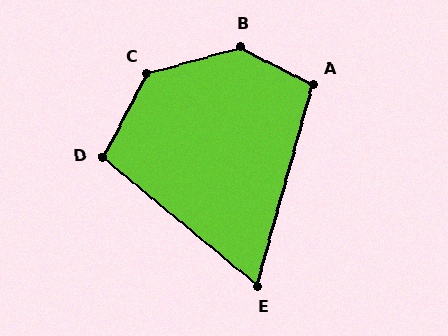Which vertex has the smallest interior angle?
E, at approximately 66 degrees.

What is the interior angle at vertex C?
Approximately 134 degrees (obtuse).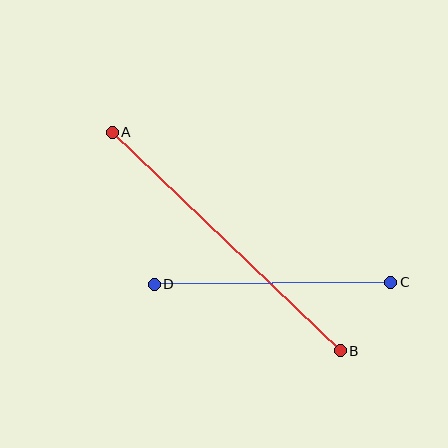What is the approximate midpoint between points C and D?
The midpoint is at approximately (273, 283) pixels.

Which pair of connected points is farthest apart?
Points A and B are farthest apart.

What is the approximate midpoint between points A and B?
The midpoint is at approximately (226, 241) pixels.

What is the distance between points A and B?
The distance is approximately 316 pixels.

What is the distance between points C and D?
The distance is approximately 237 pixels.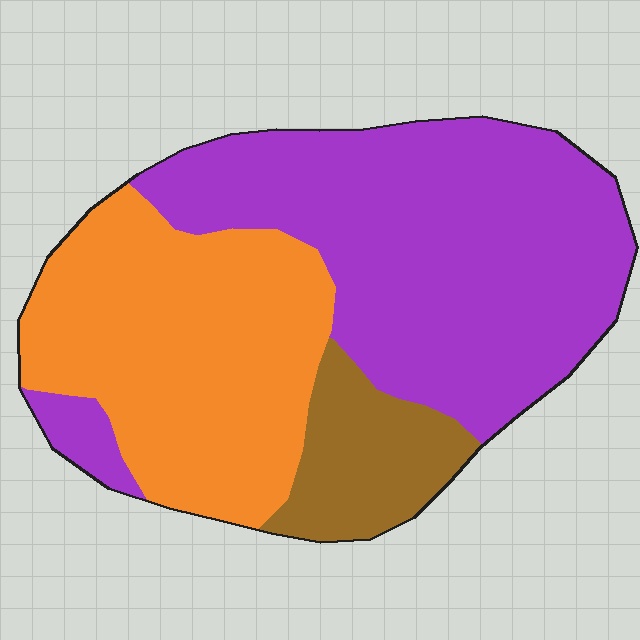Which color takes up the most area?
Purple, at roughly 50%.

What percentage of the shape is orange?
Orange covers 37% of the shape.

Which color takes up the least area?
Brown, at roughly 10%.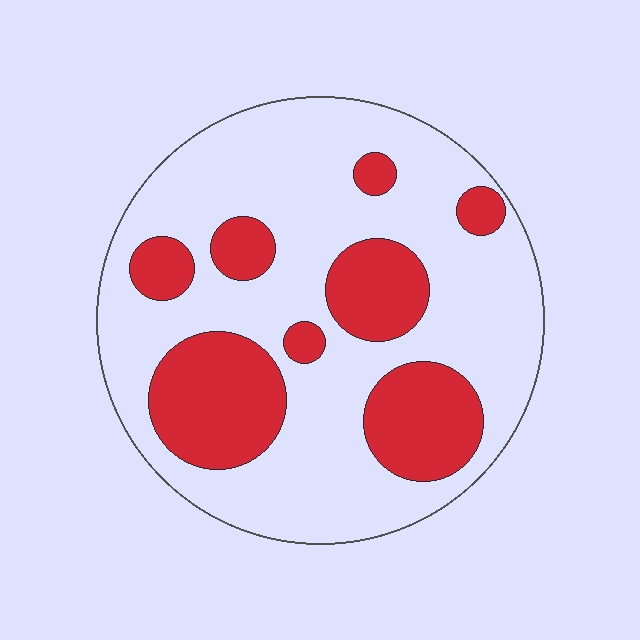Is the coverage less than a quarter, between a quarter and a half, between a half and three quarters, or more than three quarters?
Between a quarter and a half.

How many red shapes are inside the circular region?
8.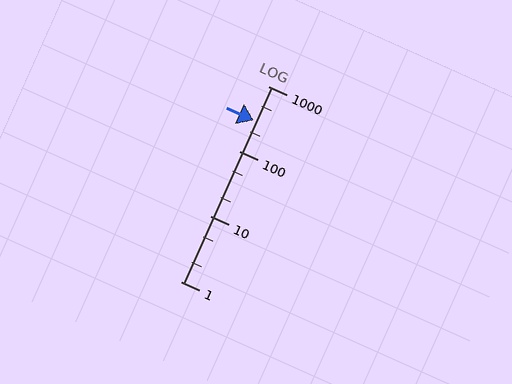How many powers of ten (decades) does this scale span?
The scale spans 3 decades, from 1 to 1000.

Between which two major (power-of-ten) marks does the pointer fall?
The pointer is between 100 and 1000.